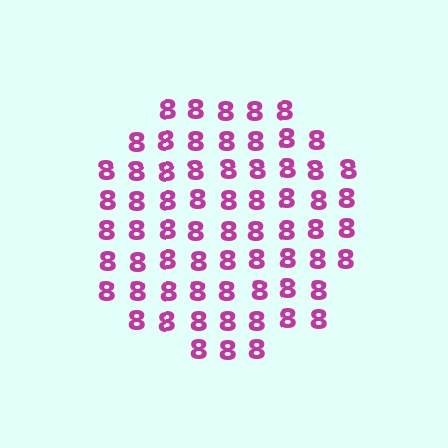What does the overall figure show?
The overall figure shows a circle.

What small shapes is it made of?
It is made of small digit 8's.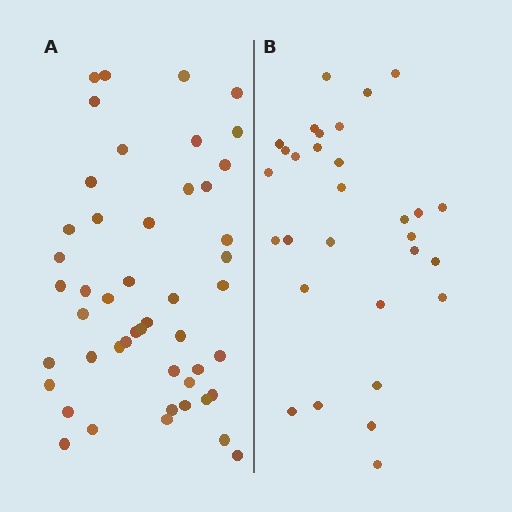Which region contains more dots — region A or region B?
Region A (the left region) has more dots.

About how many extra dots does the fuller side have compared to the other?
Region A has approximately 20 more dots than region B.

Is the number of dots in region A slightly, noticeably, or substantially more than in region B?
Region A has substantially more. The ratio is roughly 1.6 to 1.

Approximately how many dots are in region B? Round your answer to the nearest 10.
About 30 dots.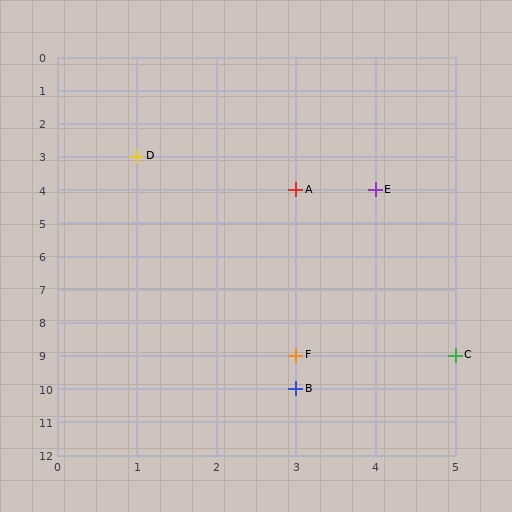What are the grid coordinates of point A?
Point A is at grid coordinates (3, 4).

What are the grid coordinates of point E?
Point E is at grid coordinates (4, 4).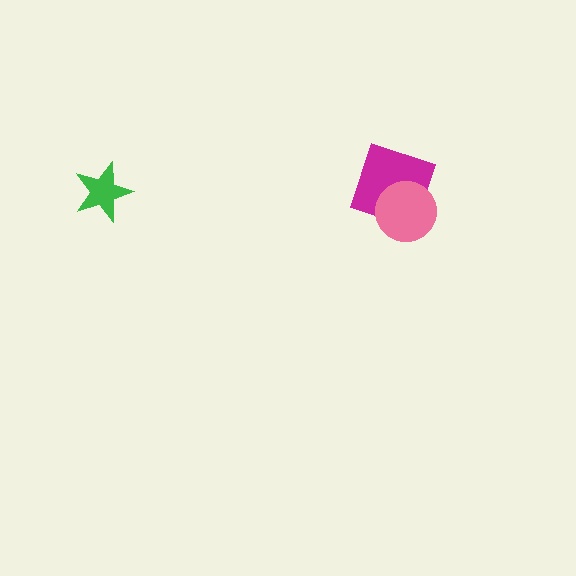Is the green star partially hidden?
No, no other shape covers it.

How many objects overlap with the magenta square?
1 object overlaps with the magenta square.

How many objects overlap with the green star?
0 objects overlap with the green star.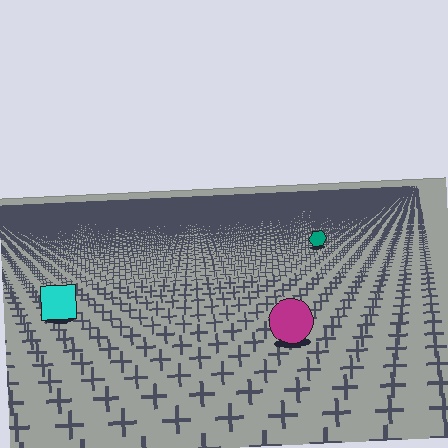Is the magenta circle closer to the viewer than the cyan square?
Yes. The magenta circle is closer — you can tell from the texture gradient: the ground texture is coarser near it.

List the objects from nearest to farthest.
From nearest to farthest: the magenta circle, the cyan square, the teal hexagon.